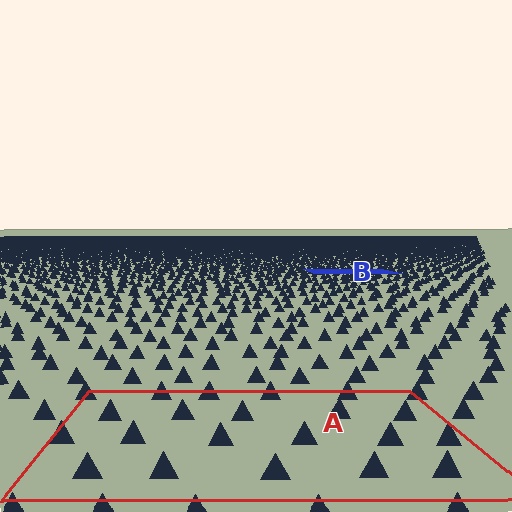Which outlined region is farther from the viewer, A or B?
Region B is farther from the viewer — the texture elements inside it appear smaller and more densely packed.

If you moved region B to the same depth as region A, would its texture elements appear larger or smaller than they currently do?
They would appear larger. At a closer depth, the same texture elements are projected at a bigger on-screen size.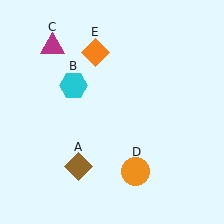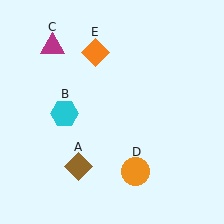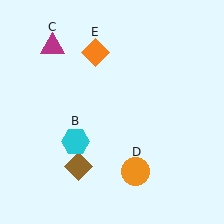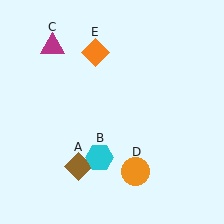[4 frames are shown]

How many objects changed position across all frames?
1 object changed position: cyan hexagon (object B).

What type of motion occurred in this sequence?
The cyan hexagon (object B) rotated counterclockwise around the center of the scene.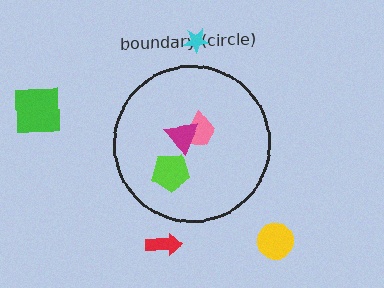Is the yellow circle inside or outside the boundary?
Outside.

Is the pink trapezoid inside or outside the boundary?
Inside.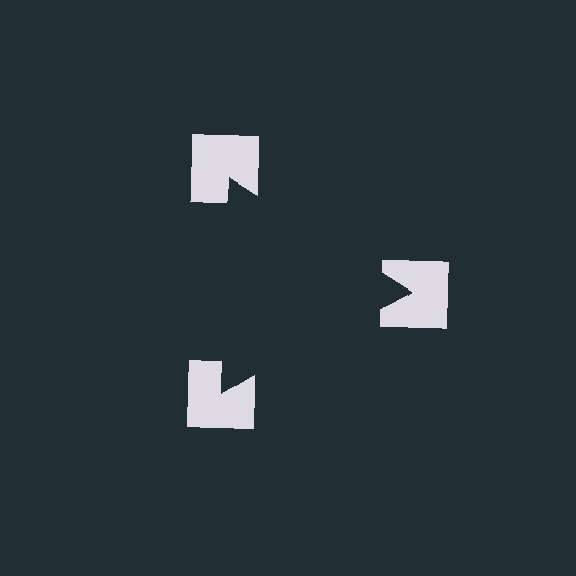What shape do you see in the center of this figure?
An illusory triangle — its edges are inferred from the aligned wedge cuts in the notched squares, not physically drawn.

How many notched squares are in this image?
There are 3 — one at each vertex of the illusory triangle.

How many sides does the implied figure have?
3 sides.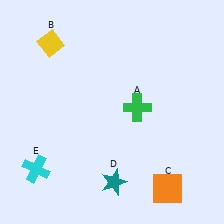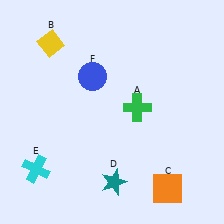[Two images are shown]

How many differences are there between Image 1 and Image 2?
There is 1 difference between the two images.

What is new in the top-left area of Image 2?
A blue circle (F) was added in the top-left area of Image 2.